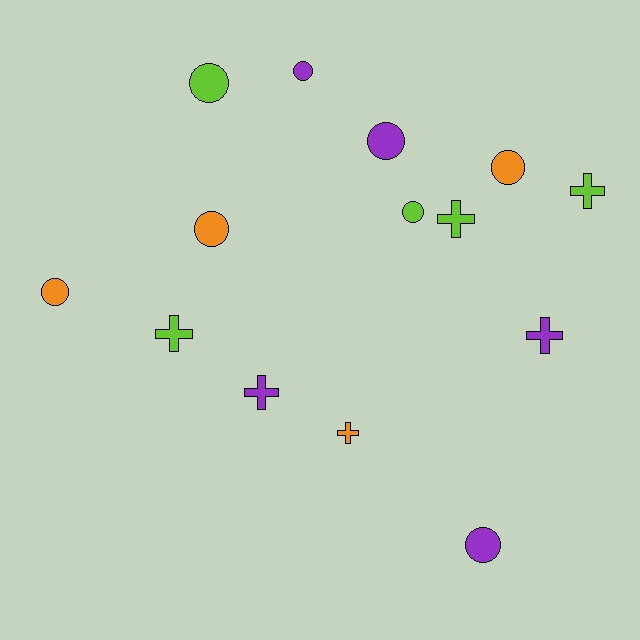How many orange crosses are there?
There is 1 orange cross.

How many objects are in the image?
There are 14 objects.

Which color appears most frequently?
Lime, with 5 objects.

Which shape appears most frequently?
Circle, with 8 objects.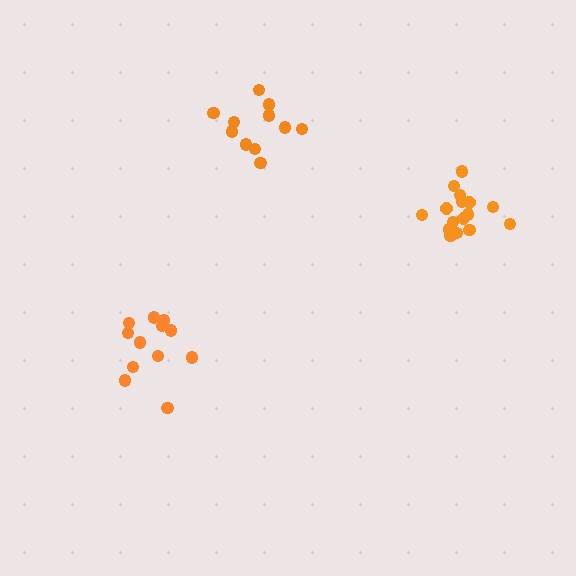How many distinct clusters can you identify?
There are 3 distinct clusters.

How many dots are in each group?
Group 1: 11 dots, Group 2: 16 dots, Group 3: 12 dots (39 total).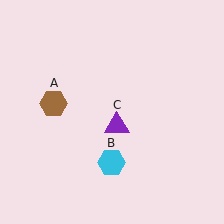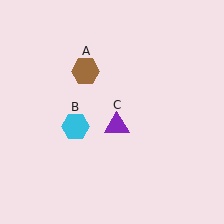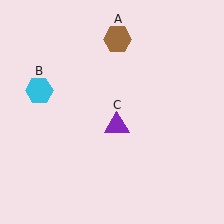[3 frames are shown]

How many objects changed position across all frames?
2 objects changed position: brown hexagon (object A), cyan hexagon (object B).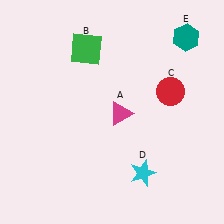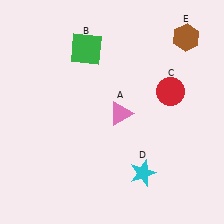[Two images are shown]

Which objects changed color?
A changed from magenta to pink. E changed from teal to brown.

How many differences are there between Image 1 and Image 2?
There are 2 differences between the two images.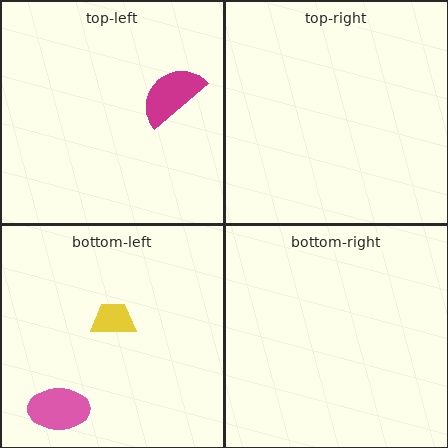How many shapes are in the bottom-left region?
2.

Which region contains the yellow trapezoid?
The bottom-left region.